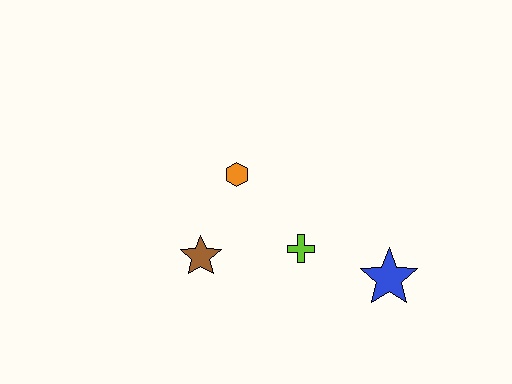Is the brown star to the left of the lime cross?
Yes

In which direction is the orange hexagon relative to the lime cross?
The orange hexagon is above the lime cross.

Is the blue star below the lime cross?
Yes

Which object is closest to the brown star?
The orange hexagon is closest to the brown star.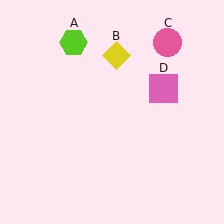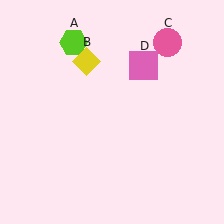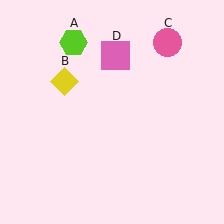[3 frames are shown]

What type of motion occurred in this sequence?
The yellow diamond (object B), pink square (object D) rotated counterclockwise around the center of the scene.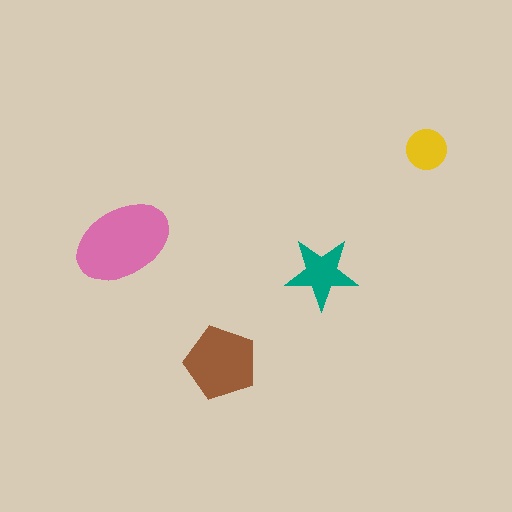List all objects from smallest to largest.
The yellow circle, the teal star, the brown pentagon, the pink ellipse.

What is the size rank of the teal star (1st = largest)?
3rd.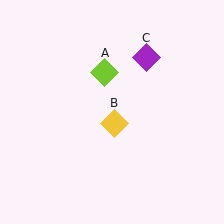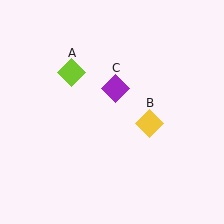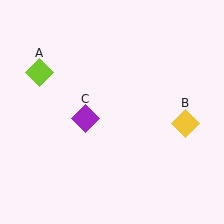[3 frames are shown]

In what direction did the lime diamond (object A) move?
The lime diamond (object A) moved left.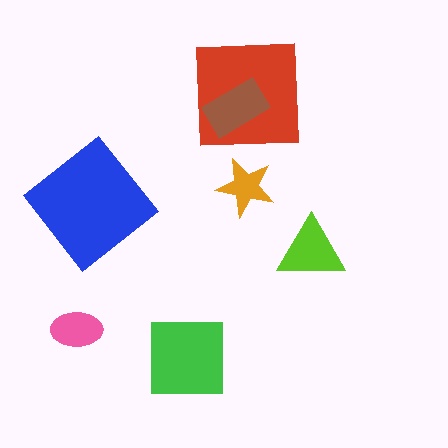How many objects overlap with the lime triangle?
0 objects overlap with the lime triangle.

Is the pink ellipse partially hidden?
No, no other shape covers it.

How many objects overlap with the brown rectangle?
1 object overlaps with the brown rectangle.